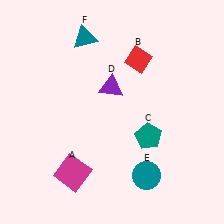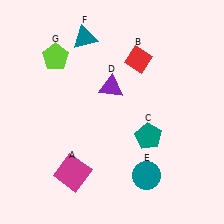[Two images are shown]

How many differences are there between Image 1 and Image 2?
There is 1 difference between the two images.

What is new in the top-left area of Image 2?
A lime pentagon (G) was added in the top-left area of Image 2.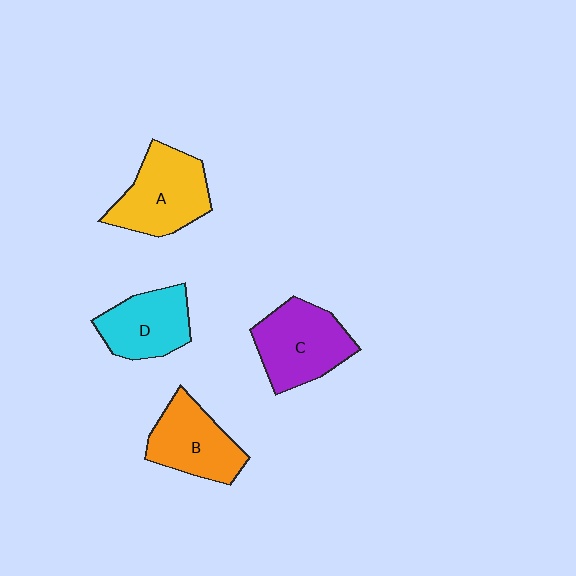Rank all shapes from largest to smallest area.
From largest to smallest: A (yellow), C (purple), B (orange), D (cyan).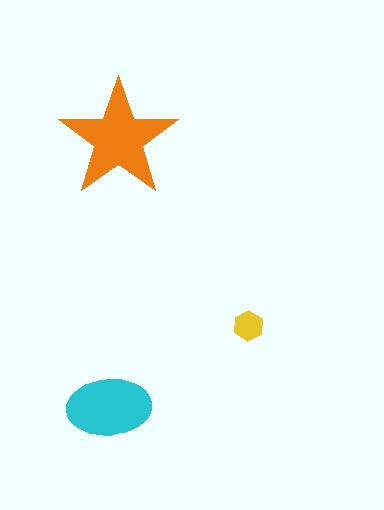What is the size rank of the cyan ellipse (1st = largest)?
2nd.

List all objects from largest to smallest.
The orange star, the cyan ellipse, the yellow hexagon.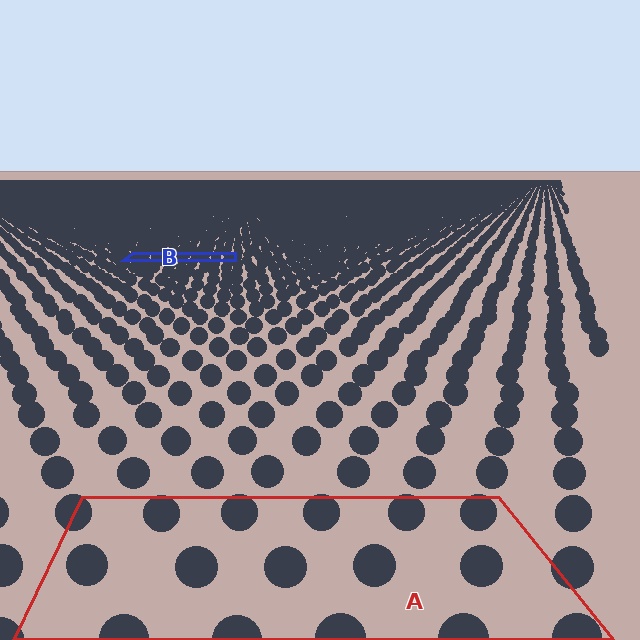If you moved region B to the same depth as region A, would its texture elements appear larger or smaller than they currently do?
They would appear larger. At a closer depth, the same texture elements are projected at a bigger on-screen size.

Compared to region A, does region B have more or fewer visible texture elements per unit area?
Region B has more texture elements per unit area — they are packed more densely because it is farther away.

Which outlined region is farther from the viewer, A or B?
Region B is farther from the viewer — the texture elements inside it appear smaller and more densely packed.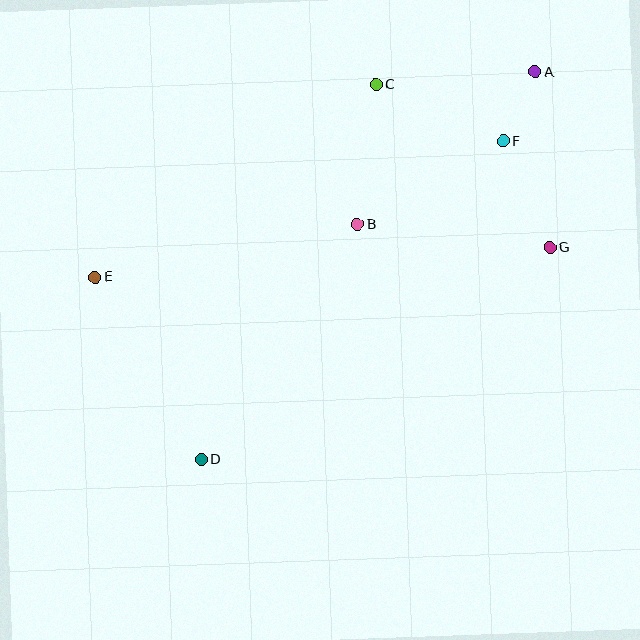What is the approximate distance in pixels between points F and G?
The distance between F and G is approximately 116 pixels.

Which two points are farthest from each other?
Points A and D are farthest from each other.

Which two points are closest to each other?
Points A and F are closest to each other.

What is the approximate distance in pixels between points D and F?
The distance between D and F is approximately 439 pixels.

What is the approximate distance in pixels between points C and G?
The distance between C and G is approximately 238 pixels.